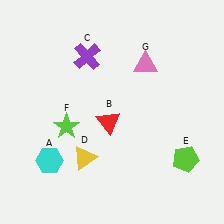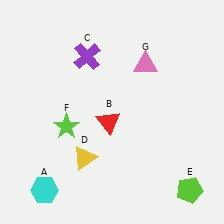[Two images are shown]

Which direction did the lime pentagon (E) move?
The lime pentagon (E) moved down.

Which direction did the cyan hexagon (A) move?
The cyan hexagon (A) moved down.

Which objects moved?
The objects that moved are: the cyan hexagon (A), the lime pentagon (E).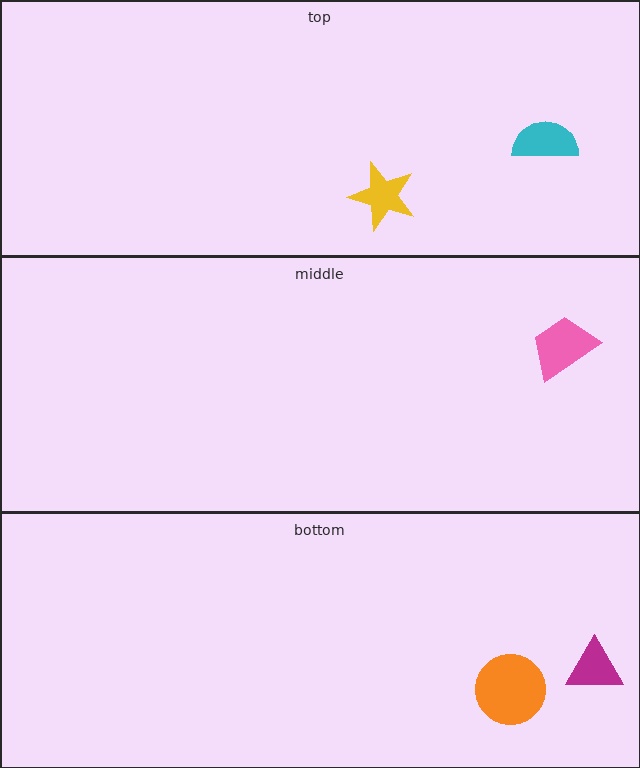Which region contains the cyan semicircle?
The top region.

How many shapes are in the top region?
2.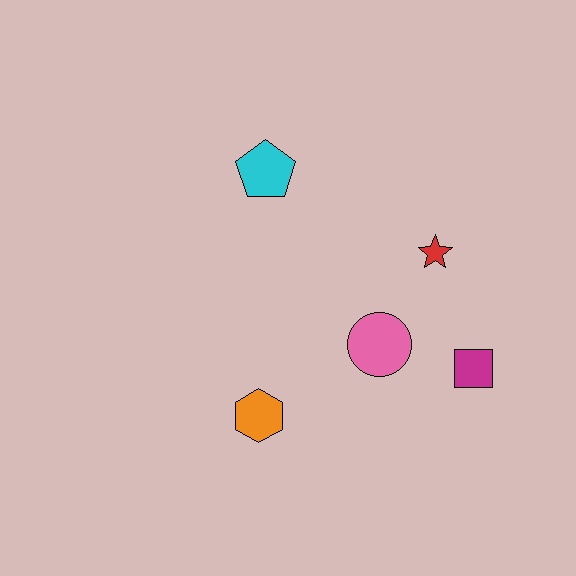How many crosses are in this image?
There are no crosses.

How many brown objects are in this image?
There are no brown objects.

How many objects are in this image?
There are 5 objects.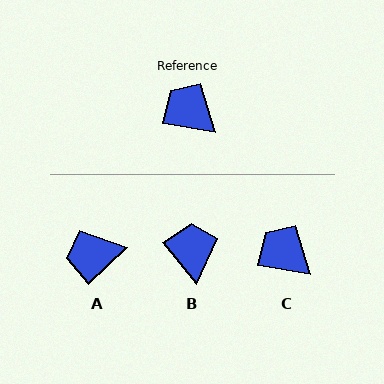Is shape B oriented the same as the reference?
No, it is off by about 42 degrees.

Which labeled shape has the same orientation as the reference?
C.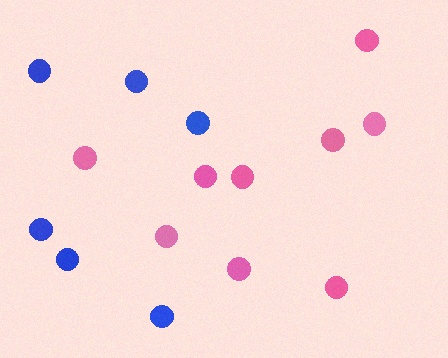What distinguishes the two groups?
There are 2 groups: one group of blue circles (6) and one group of pink circles (9).